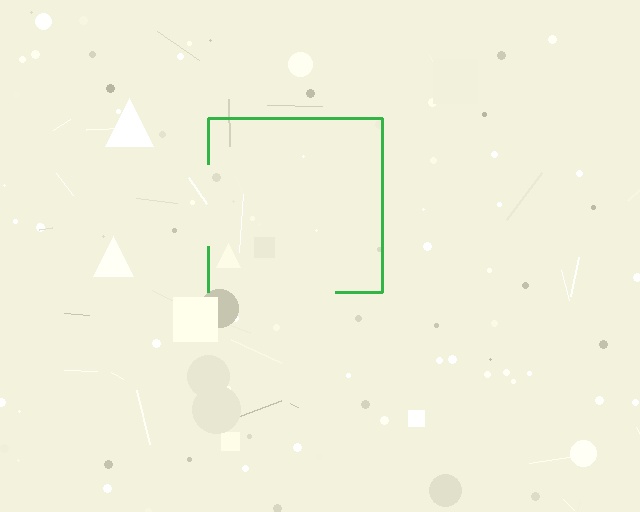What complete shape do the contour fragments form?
The contour fragments form a square.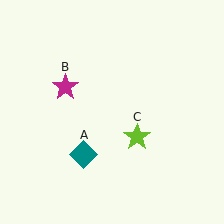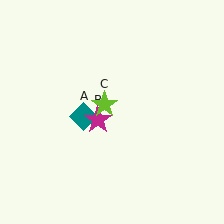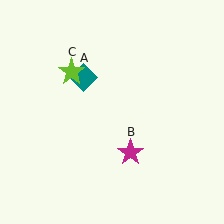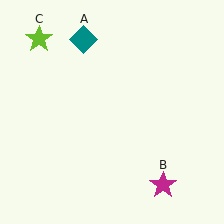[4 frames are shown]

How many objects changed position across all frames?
3 objects changed position: teal diamond (object A), magenta star (object B), lime star (object C).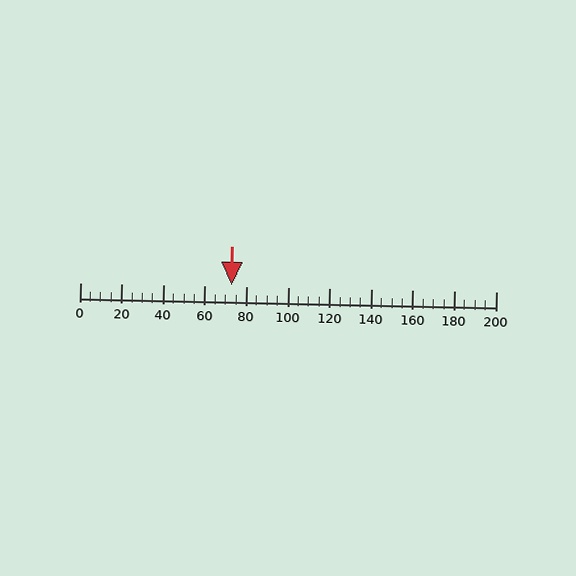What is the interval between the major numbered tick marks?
The major tick marks are spaced 20 units apart.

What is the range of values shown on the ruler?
The ruler shows values from 0 to 200.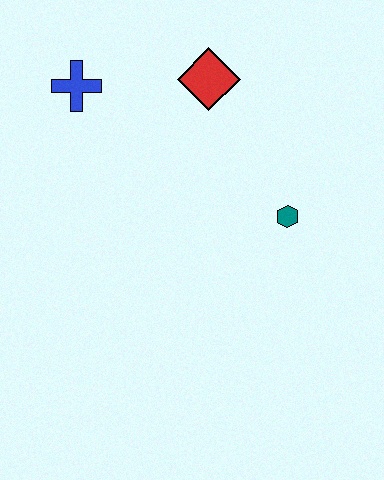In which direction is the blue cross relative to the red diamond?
The blue cross is to the left of the red diamond.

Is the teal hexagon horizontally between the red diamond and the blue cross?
No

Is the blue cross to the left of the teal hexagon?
Yes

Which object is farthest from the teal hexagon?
The blue cross is farthest from the teal hexagon.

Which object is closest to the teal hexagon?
The red diamond is closest to the teal hexagon.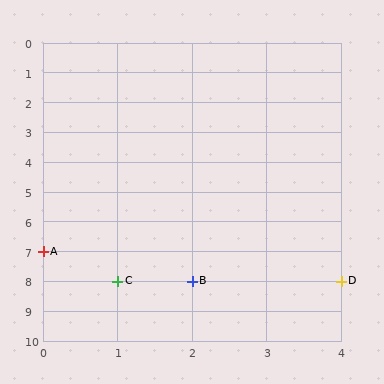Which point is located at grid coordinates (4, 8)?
Point D is at (4, 8).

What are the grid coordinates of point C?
Point C is at grid coordinates (1, 8).